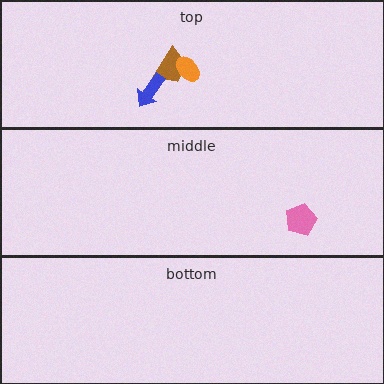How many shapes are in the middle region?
1.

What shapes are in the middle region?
The pink pentagon.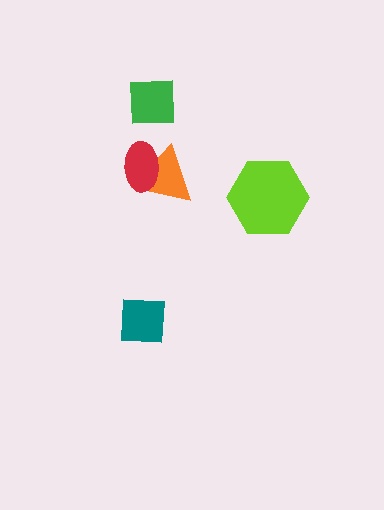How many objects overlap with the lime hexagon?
0 objects overlap with the lime hexagon.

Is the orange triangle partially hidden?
Yes, it is partially covered by another shape.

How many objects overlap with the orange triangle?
1 object overlaps with the orange triangle.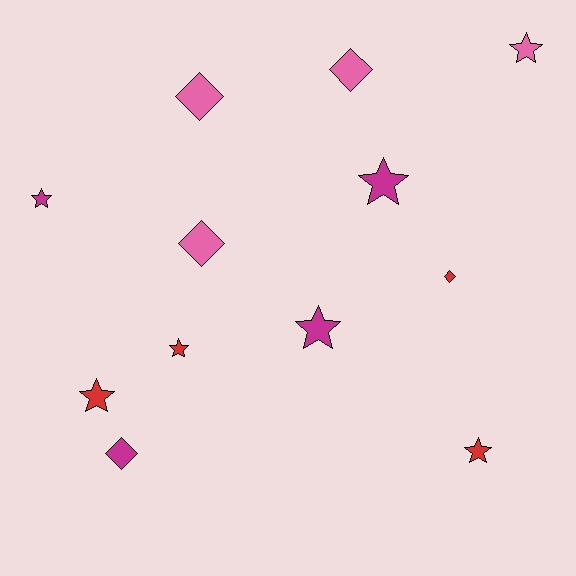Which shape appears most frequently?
Star, with 7 objects.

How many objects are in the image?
There are 12 objects.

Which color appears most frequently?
Magenta, with 4 objects.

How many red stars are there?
There are 3 red stars.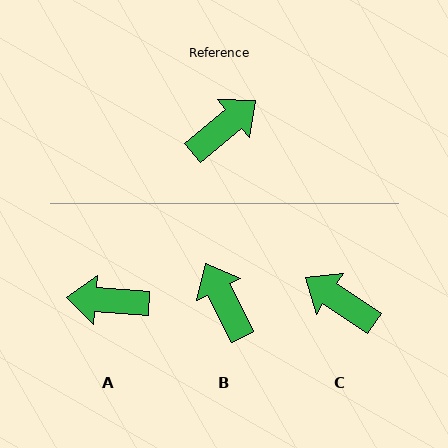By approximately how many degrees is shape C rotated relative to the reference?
Approximately 107 degrees counter-clockwise.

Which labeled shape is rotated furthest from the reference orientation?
A, about 136 degrees away.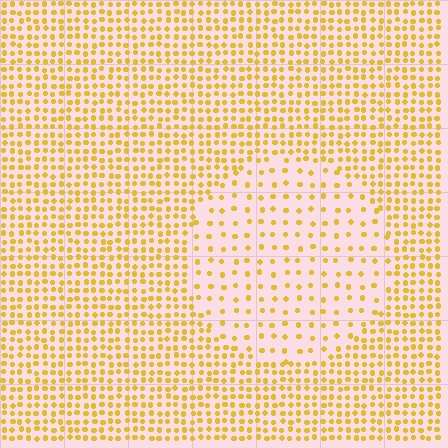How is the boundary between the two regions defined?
The boundary is defined by a change in element density (approximately 2.4x ratio). All elements are the same color, size, and shape.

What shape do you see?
I see a circle.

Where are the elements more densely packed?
The elements are more densely packed outside the circle boundary.